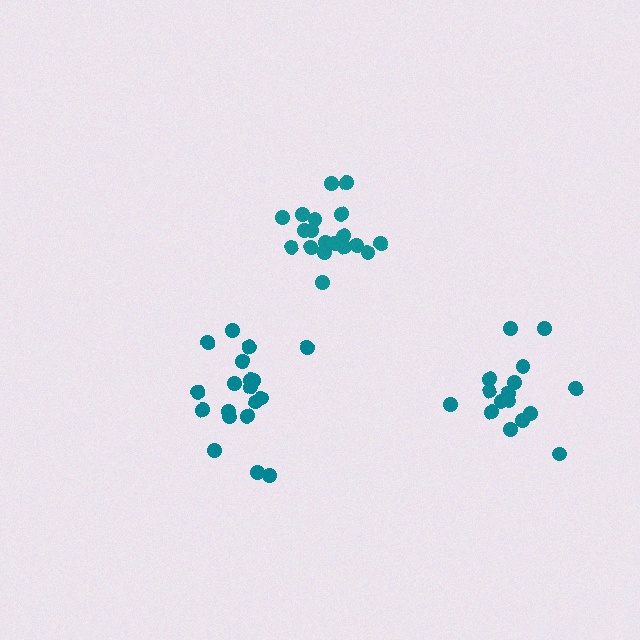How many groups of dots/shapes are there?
There are 3 groups.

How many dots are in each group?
Group 1: 19 dots, Group 2: 16 dots, Group 3: 19 dots (54 total).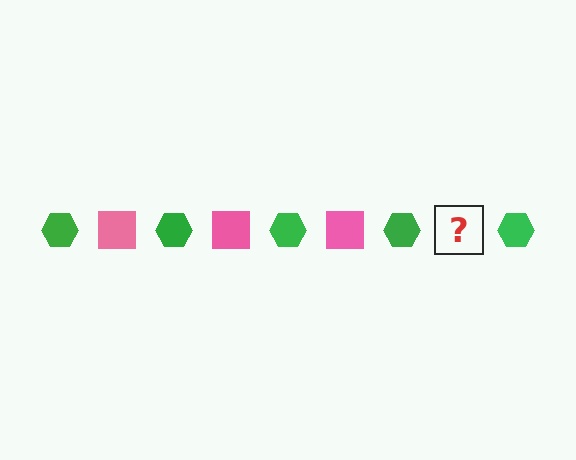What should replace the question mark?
The question mark should be replaced with a pink square.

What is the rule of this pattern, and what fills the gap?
The rule is that the pattern alternates between green hexagon and pink square. The gap should be filled with a pink square.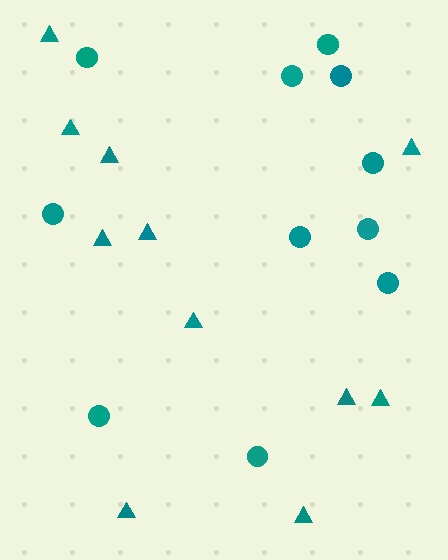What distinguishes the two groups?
There are 2 groups: one group of triangles (11) and one group of circles (11).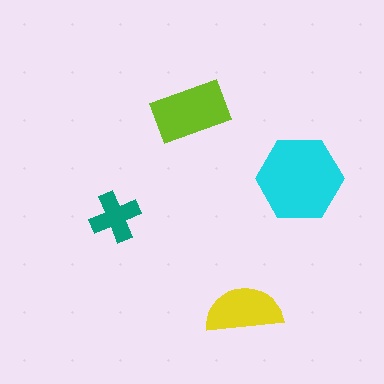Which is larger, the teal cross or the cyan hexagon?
The cyan hexagon.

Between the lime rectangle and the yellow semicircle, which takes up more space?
The lime rectangle.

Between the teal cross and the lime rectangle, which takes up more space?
The lime rectangle.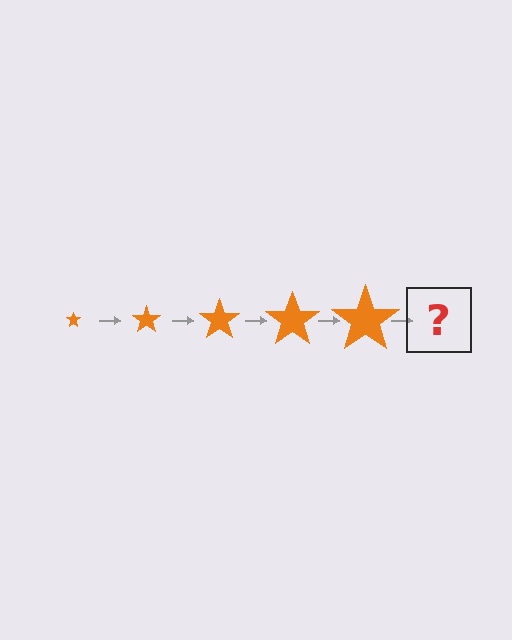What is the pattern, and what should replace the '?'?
The pattern is that the star gets progressively larger each step. The '?' should be an orange star, larger than the previous one.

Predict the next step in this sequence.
The next step is an orange star, larger than the previous one.